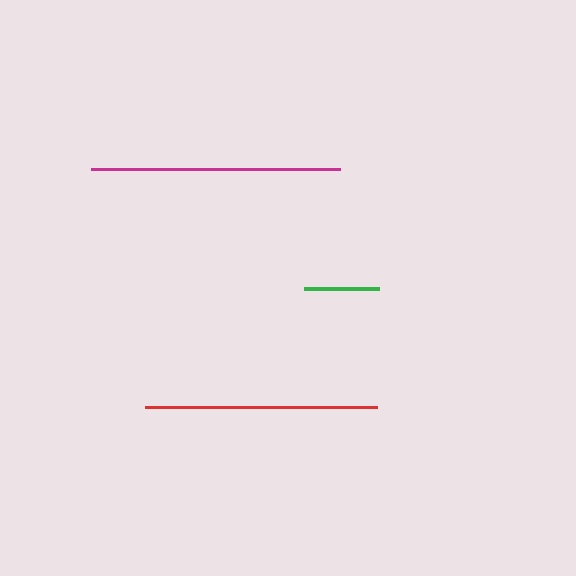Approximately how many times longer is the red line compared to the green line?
The red line is approximately 3.1 times the length of the green line.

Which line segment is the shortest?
The green line is the shortest at approximately 74 pixels.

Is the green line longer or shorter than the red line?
The red line is longer than the green line.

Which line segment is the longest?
The magenta line is the longest at approximately 249 pixels.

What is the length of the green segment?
The green segment is approximately 74 pixels long.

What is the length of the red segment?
The red segment is approximately 233 pixels long.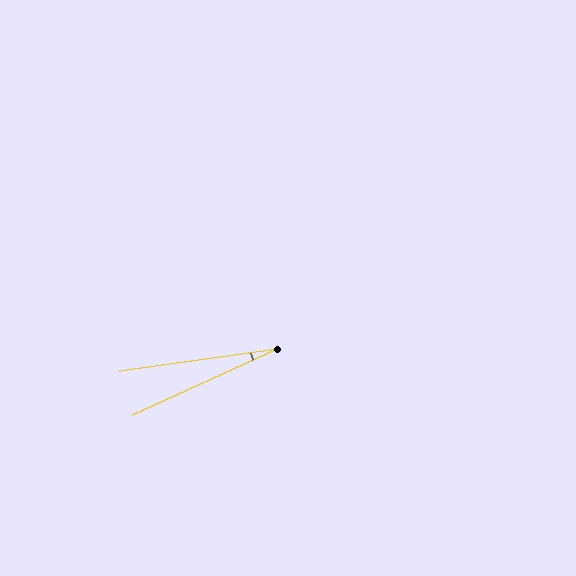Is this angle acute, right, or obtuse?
It is acute.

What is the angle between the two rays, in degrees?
Approximately 16 degrees.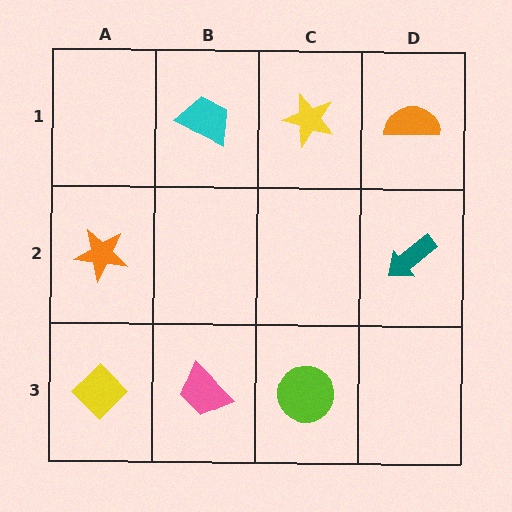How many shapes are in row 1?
3 shapes.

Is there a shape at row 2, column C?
No, that cell is empty.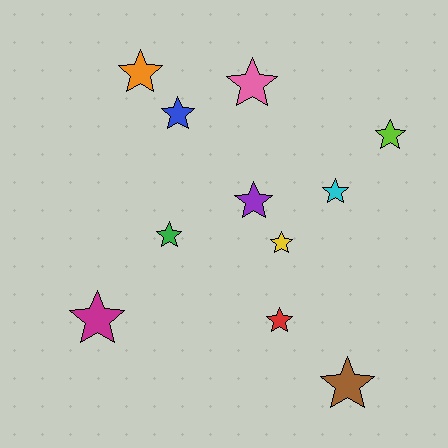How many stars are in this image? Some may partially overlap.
There are 11 stars.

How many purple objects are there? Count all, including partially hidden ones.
There is 1 purple object.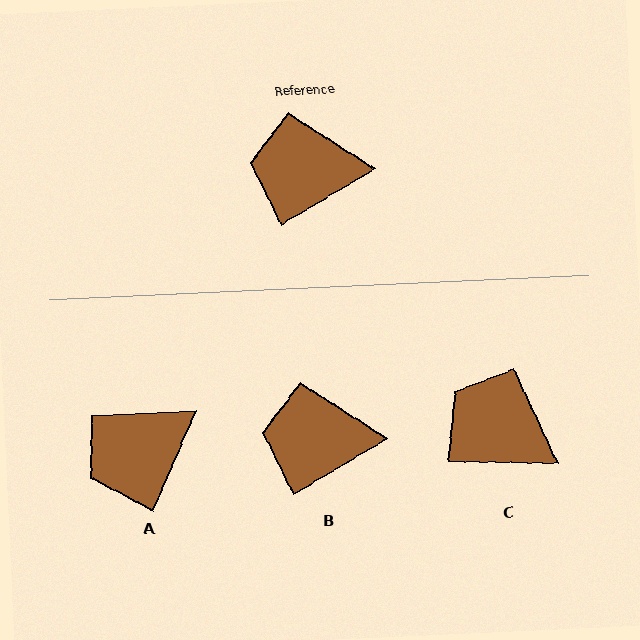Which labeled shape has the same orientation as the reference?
B.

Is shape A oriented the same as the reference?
No, it is off by about 36 degrees.